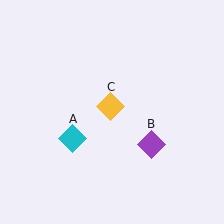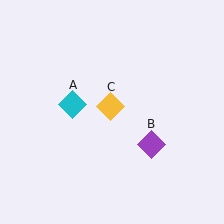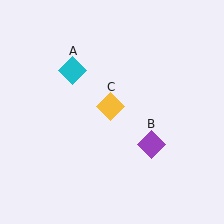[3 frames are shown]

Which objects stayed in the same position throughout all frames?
Purple diamond (object B) and yellow diamond (object C) remained stationary.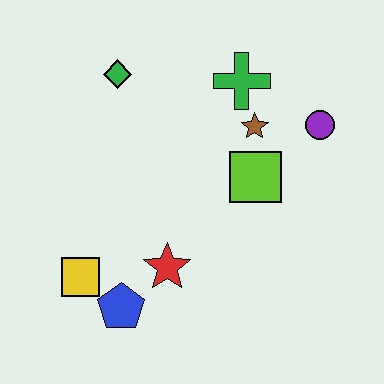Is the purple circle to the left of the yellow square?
No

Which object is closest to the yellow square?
The blue pentagon is closest to the yellow square.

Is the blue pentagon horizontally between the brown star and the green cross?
No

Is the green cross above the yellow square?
Yes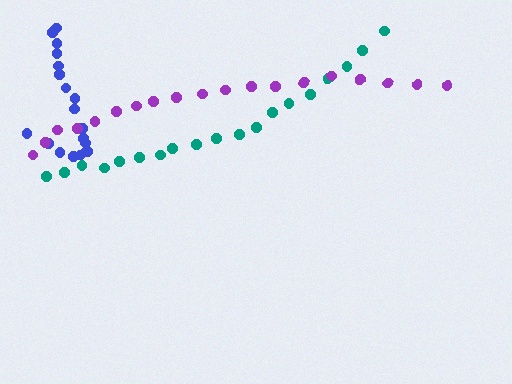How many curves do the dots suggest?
There are 3 distinct paths.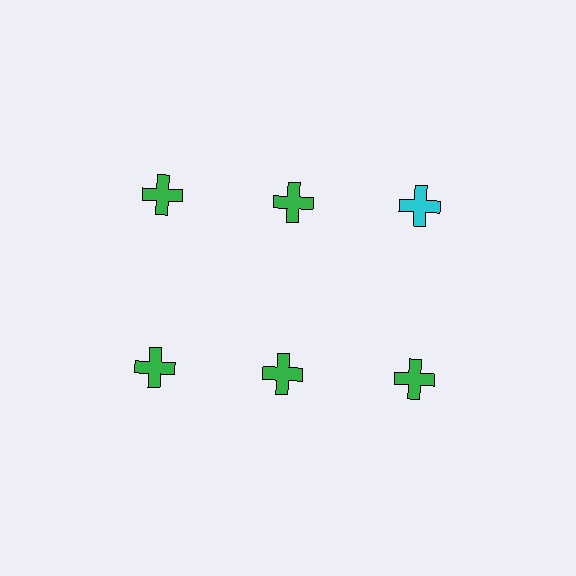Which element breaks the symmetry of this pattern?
The cyan cross in the top row, center column breaks the symmetry. All other shapes are green crosses.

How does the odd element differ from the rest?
It has a different color: cyan instead of green.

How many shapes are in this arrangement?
There are 6 shapes arranged in a grid pattern.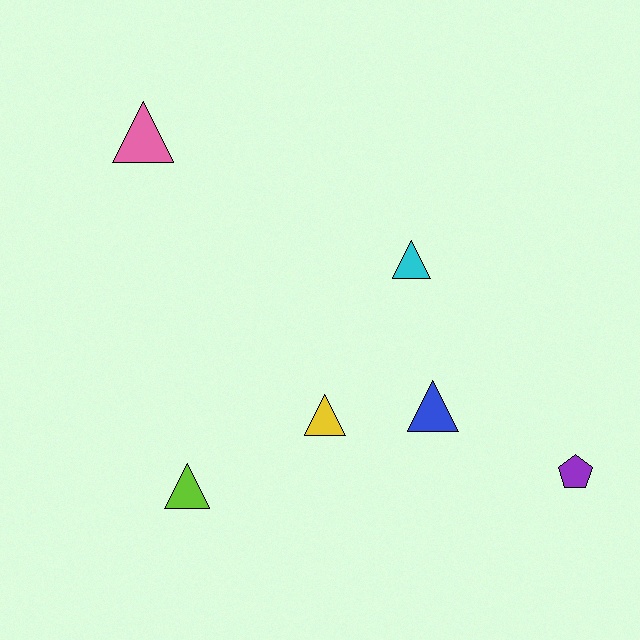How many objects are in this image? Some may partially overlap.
There are 6 objects.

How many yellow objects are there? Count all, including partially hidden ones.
There is 1 yellow object.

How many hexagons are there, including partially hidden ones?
There are no hexagons.